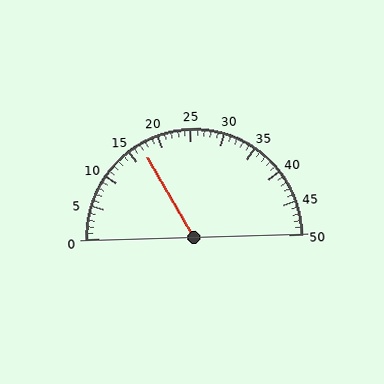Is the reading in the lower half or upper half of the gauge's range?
The reading is in the lower half of the range (0 to 50).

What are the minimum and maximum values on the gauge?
The gauge ranges from 0 to 50.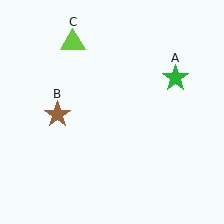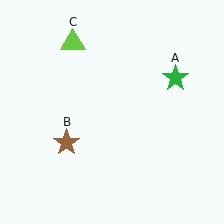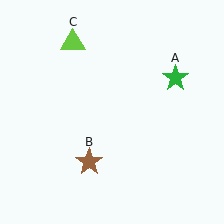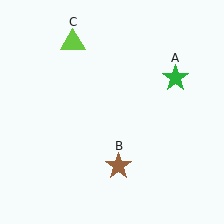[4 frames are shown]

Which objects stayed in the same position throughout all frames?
Green star (object A) and lime triangle (object C) remained stationary.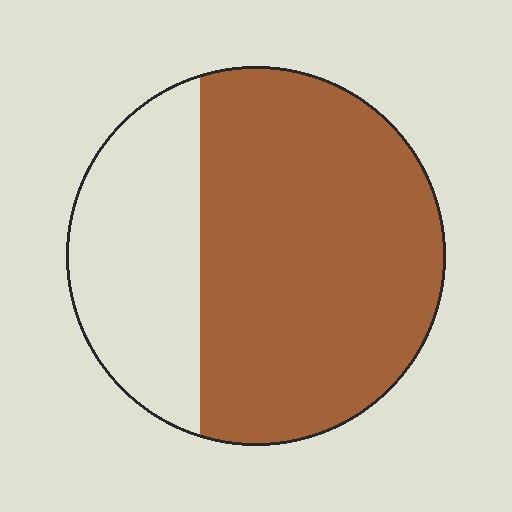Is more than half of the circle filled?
Yes.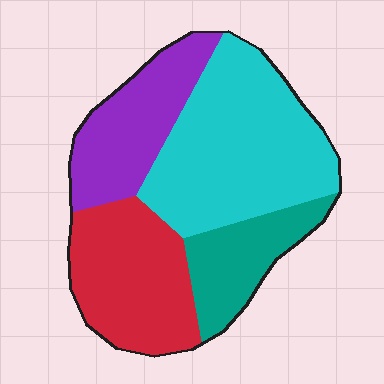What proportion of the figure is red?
Red takes up between a sixth and a third of the figure.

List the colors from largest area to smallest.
From largest to smallest: cyan, red, purple, teal.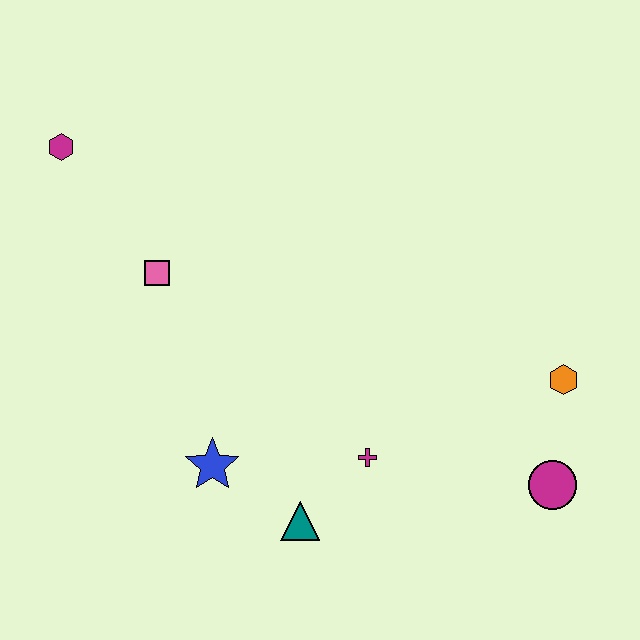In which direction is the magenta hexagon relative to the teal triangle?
The magenta hexagon is above the teal triangle.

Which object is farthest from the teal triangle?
The magenta hexagon is farthest from the teal triangle.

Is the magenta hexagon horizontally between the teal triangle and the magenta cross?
No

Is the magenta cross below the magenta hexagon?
Yes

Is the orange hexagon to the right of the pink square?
Yes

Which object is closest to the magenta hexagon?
The pink square is closest to the magenta hexagon.